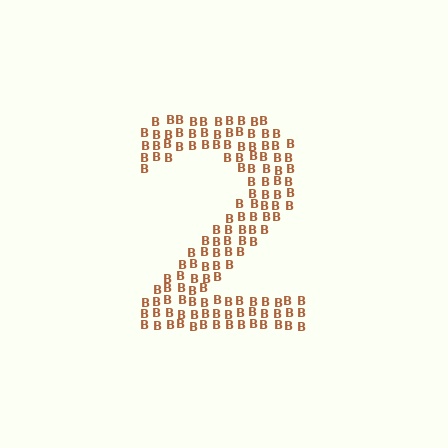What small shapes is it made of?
It is made of small letter B's.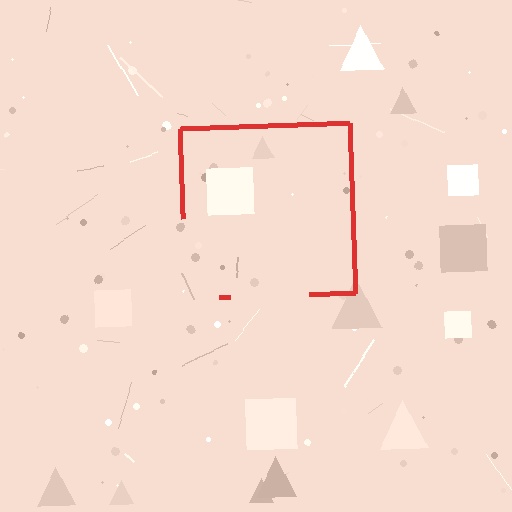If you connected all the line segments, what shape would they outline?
They would outline a square.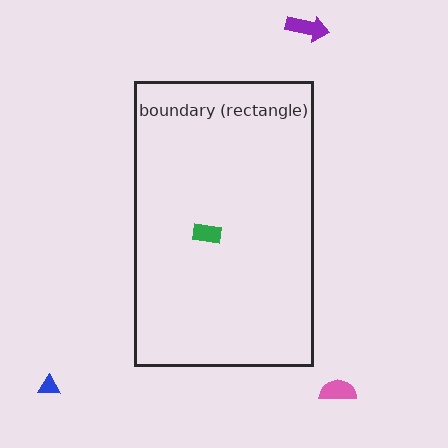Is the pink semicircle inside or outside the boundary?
Outside.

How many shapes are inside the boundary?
1 inside, 3 outside.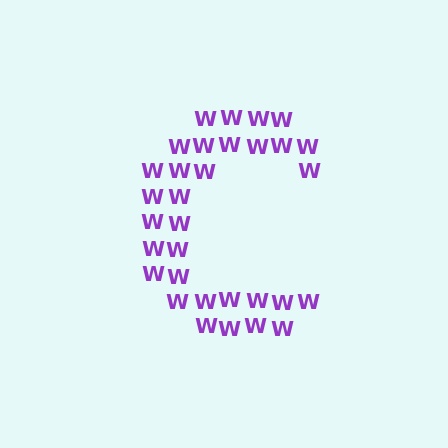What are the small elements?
The small elements are letter W's.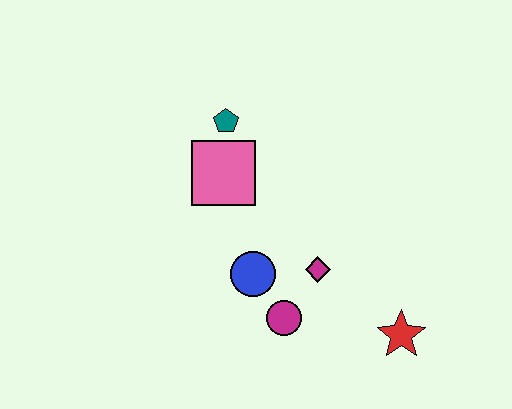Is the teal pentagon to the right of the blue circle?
No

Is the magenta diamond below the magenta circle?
No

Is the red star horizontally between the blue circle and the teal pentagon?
No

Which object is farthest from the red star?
The teal pentagon is farthest from the red star.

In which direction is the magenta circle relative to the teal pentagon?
The magenta circle is below the teal pentagon.